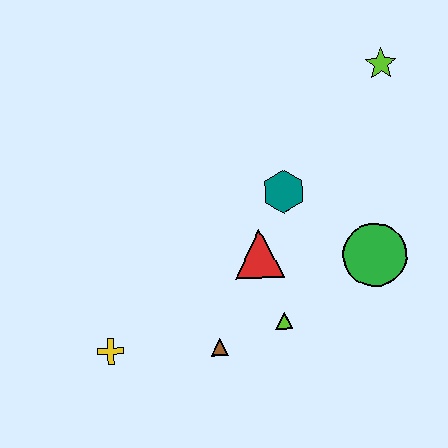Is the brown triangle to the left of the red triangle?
Yes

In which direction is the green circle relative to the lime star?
The green circle is below the lime star.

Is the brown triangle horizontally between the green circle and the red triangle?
No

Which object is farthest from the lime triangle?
The lime star is farthest from the lime triangle.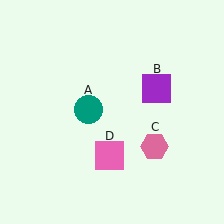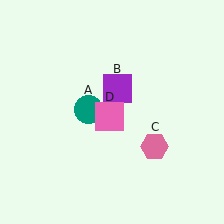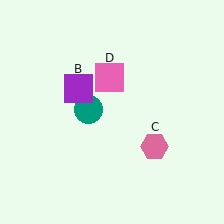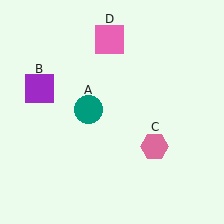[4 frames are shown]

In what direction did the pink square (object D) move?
The pink square (object D) moved up.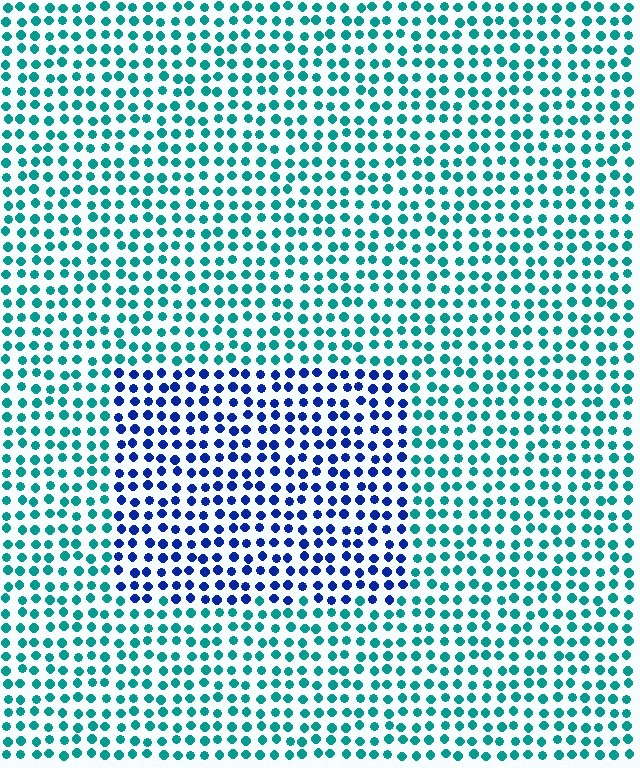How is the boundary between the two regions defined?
The boundary is defined purely by a slight shift in hue (about 54 degrees). Spacing, size, and orientation are identical on both sides.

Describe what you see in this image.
The image is filled with small teal elements in a uniform arrangement. A rectangle-shaped region is visible where the elements are tinted to a slightly different hue, forming a subtle color boundary.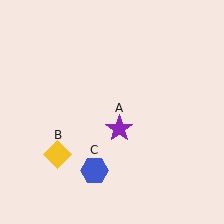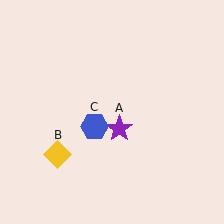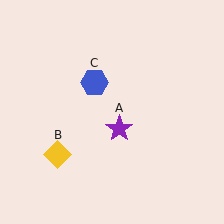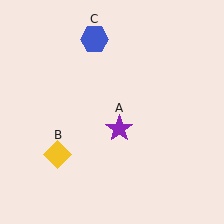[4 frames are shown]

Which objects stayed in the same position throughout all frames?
Purple star (object A) and yellow diamond (object B) remained stationary.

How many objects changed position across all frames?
1 object changed position: blue hexagon (object C).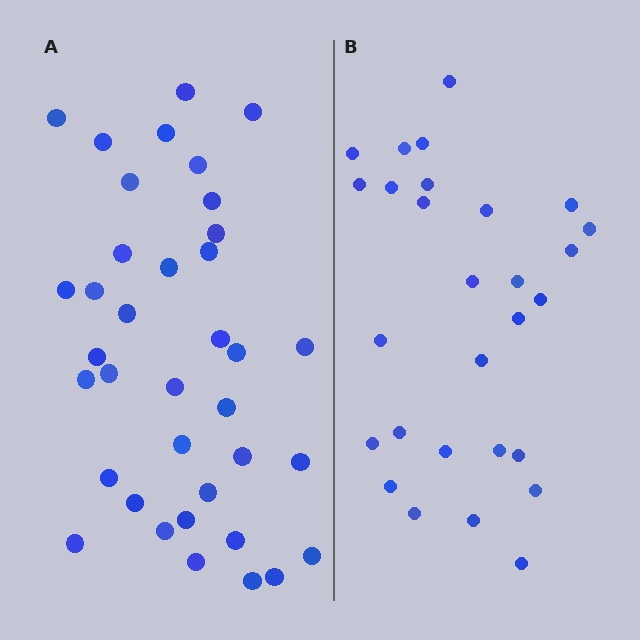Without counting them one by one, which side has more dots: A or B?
Region A (the left region) has more dots.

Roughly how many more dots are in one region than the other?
Region A has roughly 8 or so more dots than region B.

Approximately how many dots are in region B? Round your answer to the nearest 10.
About 30 dots. (The exact count is 28, which rounds to 30.)